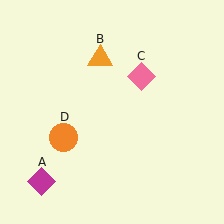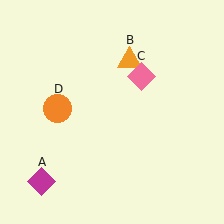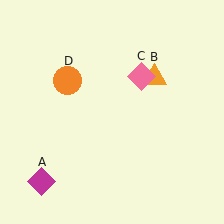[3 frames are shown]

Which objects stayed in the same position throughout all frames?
Magenta diamond (object A) and pink diamond (object C) remained stationary.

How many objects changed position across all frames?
2 objects changed position: orange triangle (object B), orange circle (object D).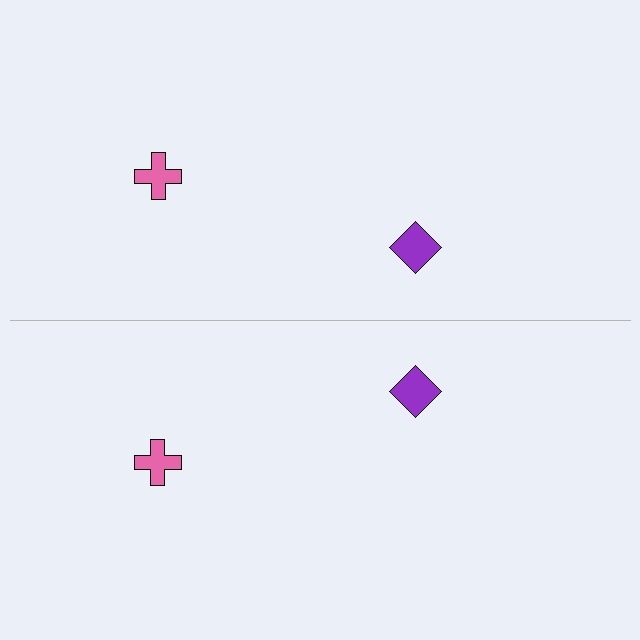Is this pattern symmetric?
Yes, this pattern has bilateral (reflection) symmetry.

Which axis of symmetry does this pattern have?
The pattern has a horizontal axis of symmetry running through the center of the image.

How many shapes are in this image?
There are 4 shapes in this image.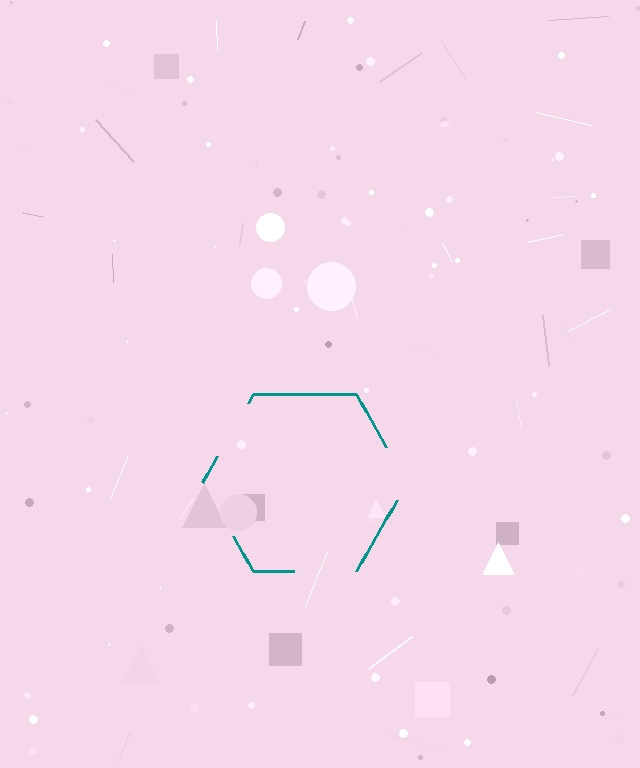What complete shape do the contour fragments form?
The contour fragments form a hexagon.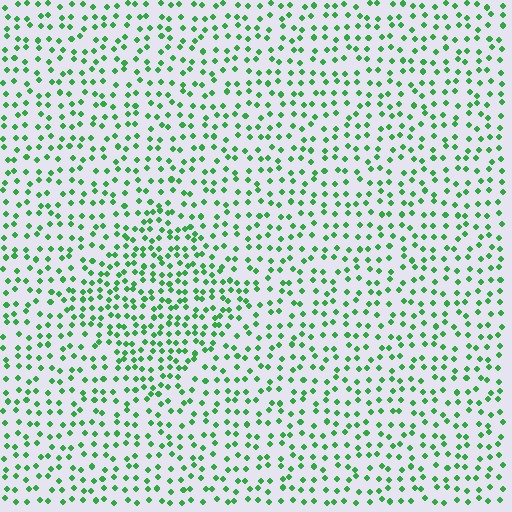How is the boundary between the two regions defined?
The boundary is defined by a change in element density (approximately 1.6x ratio). All elements are the same color, size, and shape.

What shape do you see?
I see a diamond.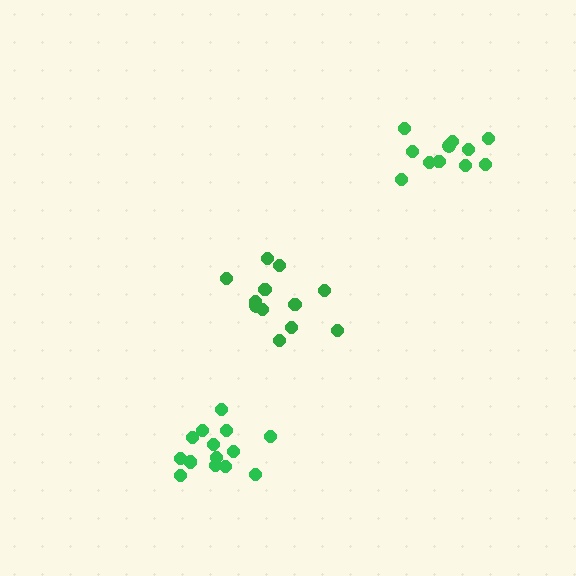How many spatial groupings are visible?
There are 3 spatial groupings.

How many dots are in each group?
Group 1: 13 dots, Group 2: 11 dots, Group 3: 14 dots (38 total).